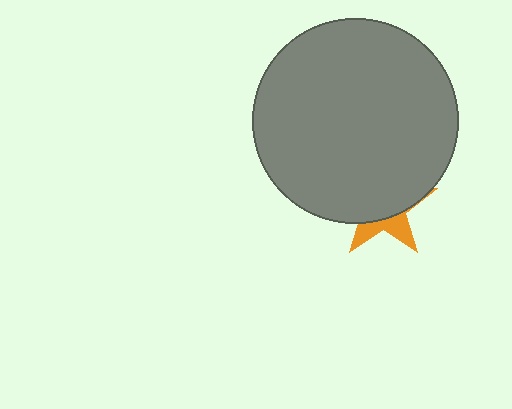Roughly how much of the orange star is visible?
A small part of it is visible (roughly 31%).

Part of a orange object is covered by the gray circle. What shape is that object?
It is a star.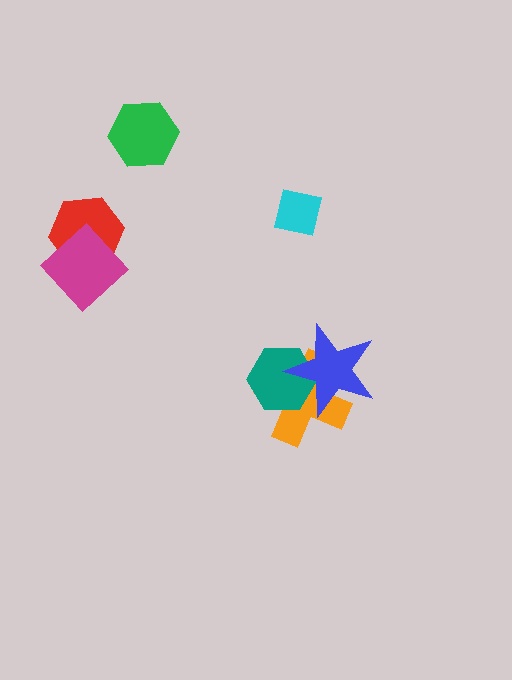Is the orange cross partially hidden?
Yes, it is partially covered by another shape.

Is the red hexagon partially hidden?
Yes, it is partially covered by another shape.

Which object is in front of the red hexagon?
The magenta diamond is in front of the red hexagon.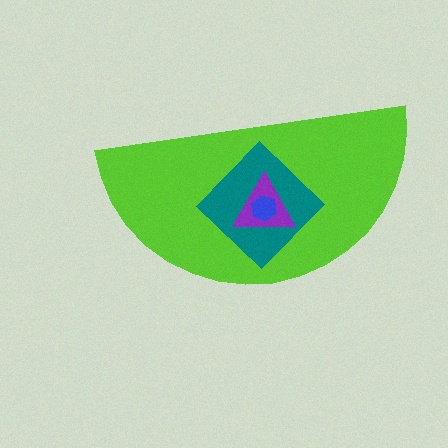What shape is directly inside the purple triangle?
The blue hexagon.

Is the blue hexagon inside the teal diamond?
Yes.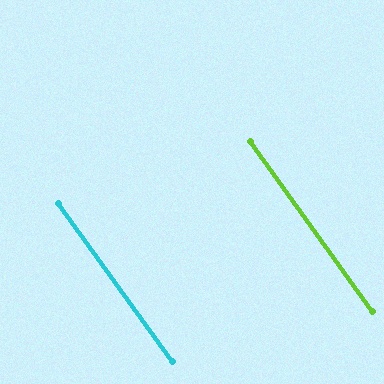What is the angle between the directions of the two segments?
Approximately 0 degrees.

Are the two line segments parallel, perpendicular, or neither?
Parallel — their directions differ by only 0.1°.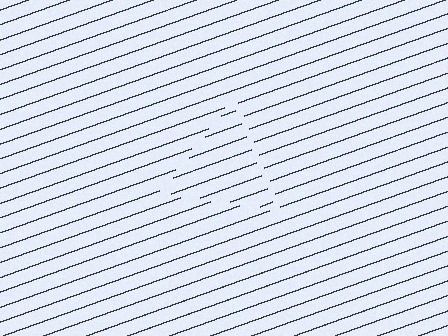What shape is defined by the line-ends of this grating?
An illusory triangle. The interior of the shape contains the same grating, shifted by half a period — the contour is defined by the phase discontinuity where line-ends from the inner and outer gratings abut.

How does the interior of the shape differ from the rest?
The interior of the shape contains the same grating, shifted by half a period — the contour is defined by the phase discontinuity where line-ends from the inner and outer gratings abut.